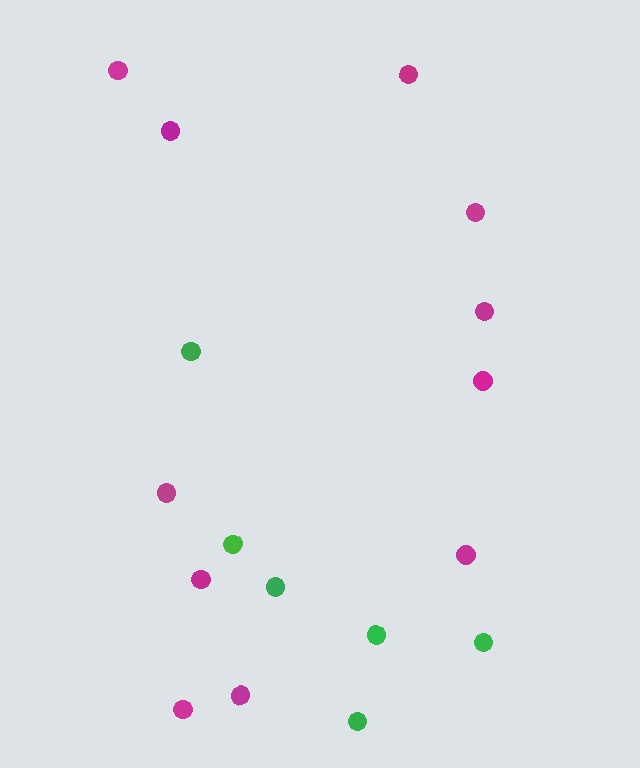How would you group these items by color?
There are 2 groups: one group of magenta circles (11) and one group of green circles (6).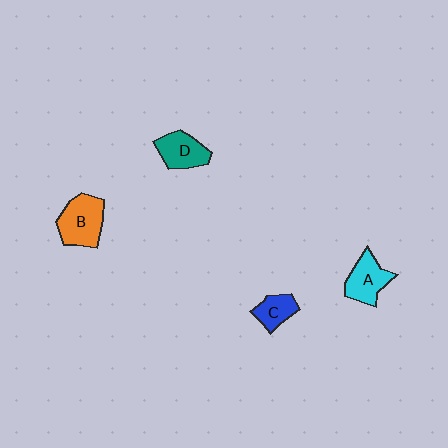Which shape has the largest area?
Shape B (orange).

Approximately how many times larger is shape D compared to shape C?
Approximately 1.4 times.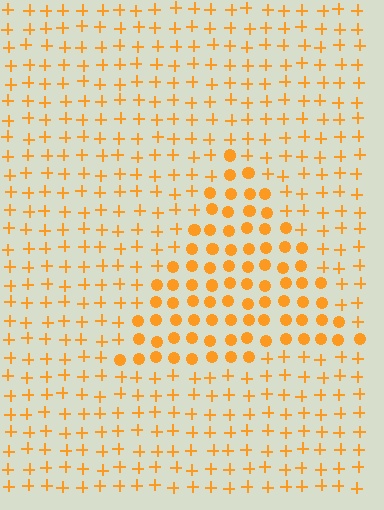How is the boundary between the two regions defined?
The boundary is defined by a change in element shape: circles inside vs. plus signs outside. All elements share the same color and spacing.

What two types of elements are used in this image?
The image uses circles inside the triangle region and plus signs outside it.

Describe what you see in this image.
The image is filled with small orange elements arranged in a uniform grid. A triangle-shaped region contains circles, while the surrounding area contains plus signs. The boundary is defined purely by the change in element shape.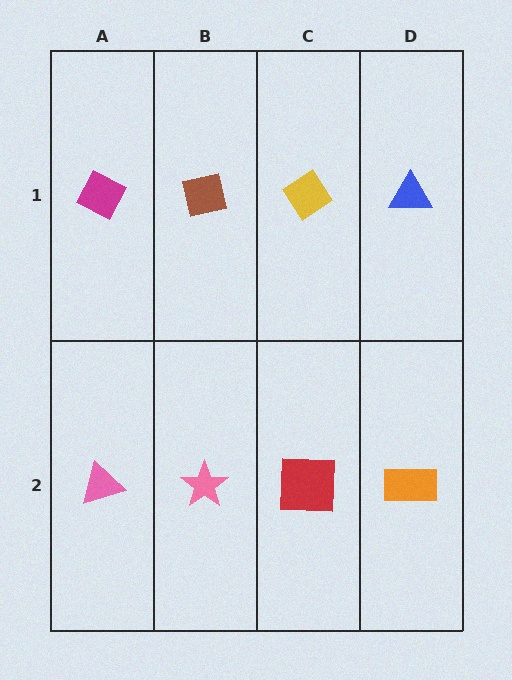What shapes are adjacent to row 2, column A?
A magenta diamond (row 1, column A), a pink star (row 2, column B).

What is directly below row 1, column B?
A pink star.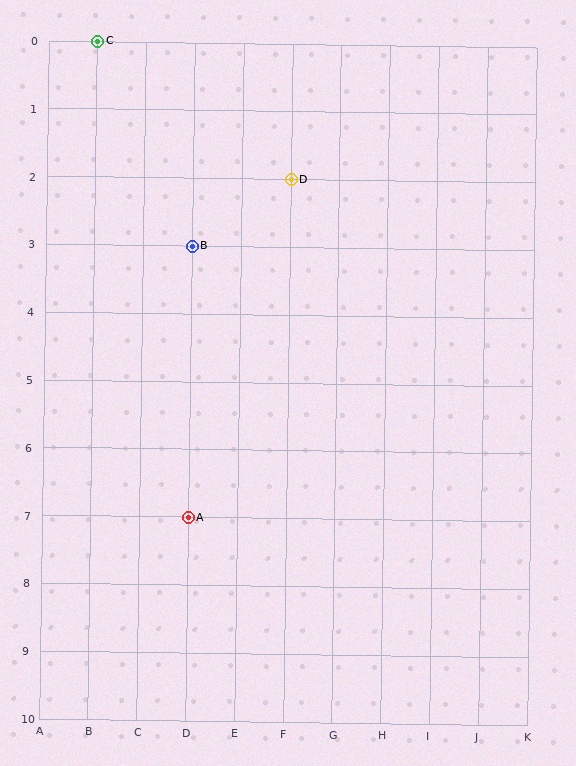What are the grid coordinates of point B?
Point B is at grid coordinates (D, 3).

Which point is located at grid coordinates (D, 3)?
Point B is at (D, 3).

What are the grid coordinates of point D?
Point D is at grid coordinates (F, 2).